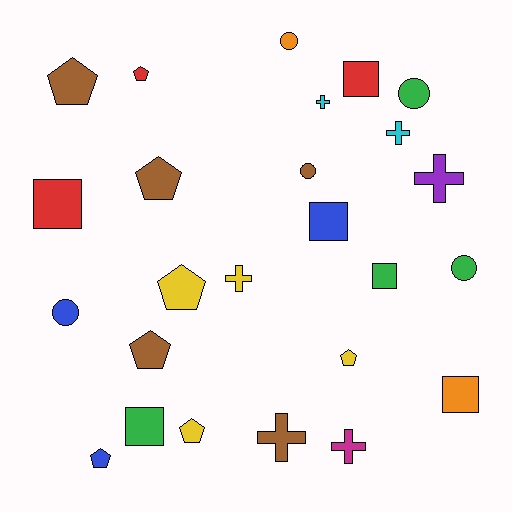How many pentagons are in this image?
There are 8 pentagons.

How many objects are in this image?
There are 25 objects.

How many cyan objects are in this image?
There are 2 cyan objects.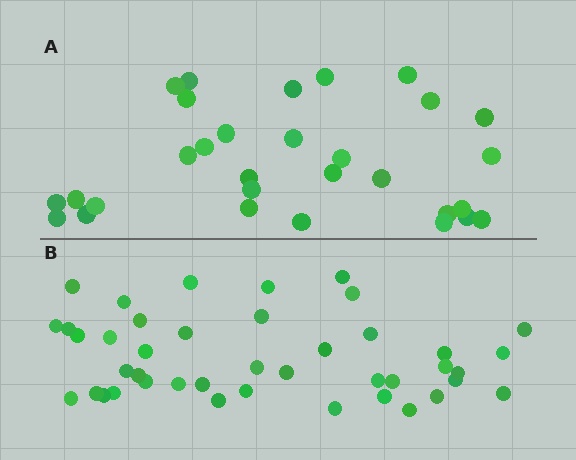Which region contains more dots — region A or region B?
Region B (the bottom region) has more dots.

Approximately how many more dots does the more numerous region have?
Region B has roughly 12 or so more dots than region A.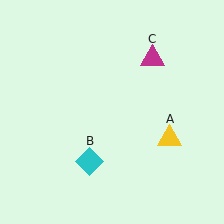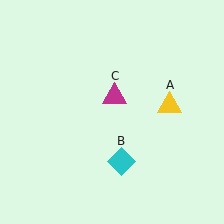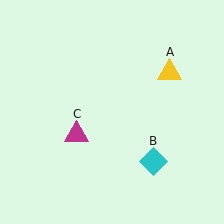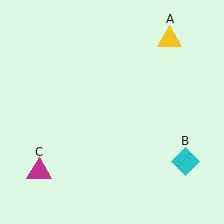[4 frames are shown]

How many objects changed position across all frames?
3 objects changed position: yellow triangle (object A), cyan diamond (object B), magenta triangle (object C).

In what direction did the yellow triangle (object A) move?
The yellow triangle (object A) moved up.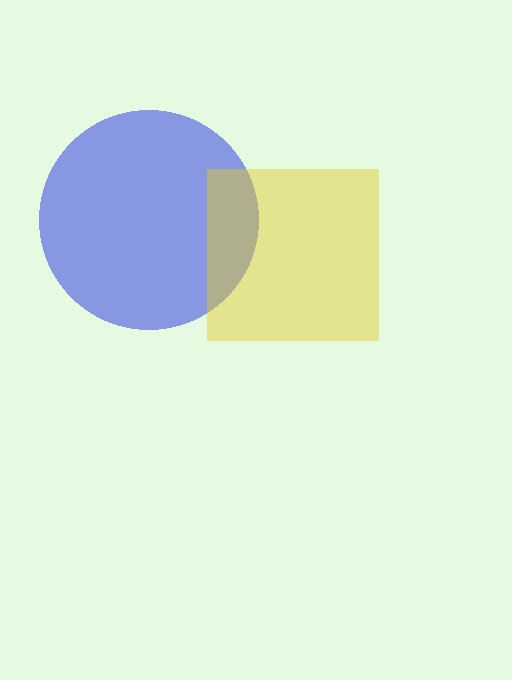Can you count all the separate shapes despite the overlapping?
Yes, there are 2 separate shapes.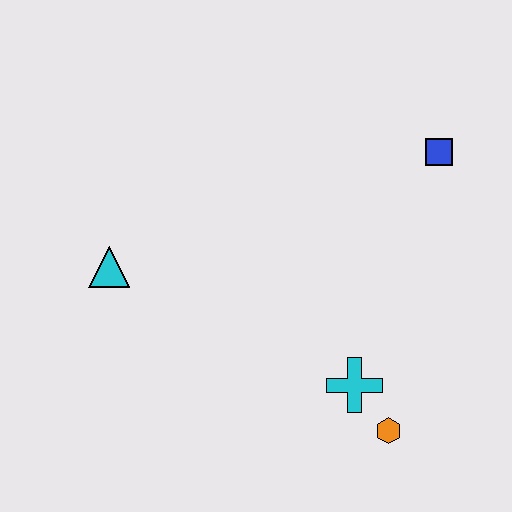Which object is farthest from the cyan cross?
The cyan triangle is farthest from the cyan cross.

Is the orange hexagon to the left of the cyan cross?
No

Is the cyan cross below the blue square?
Yes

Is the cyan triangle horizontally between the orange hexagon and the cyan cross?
No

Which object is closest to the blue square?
The cyan cross is closest to the blue square.